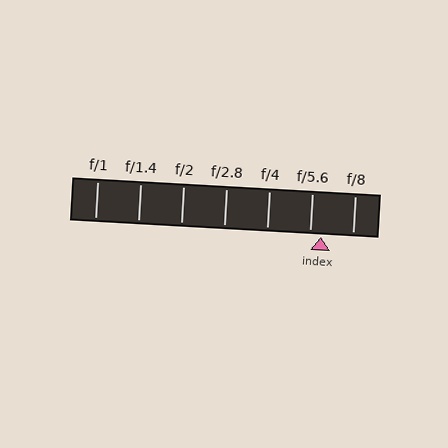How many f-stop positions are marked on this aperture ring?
There are 7 f-stop positions marked.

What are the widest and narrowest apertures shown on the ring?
The widest aperture shown is f/1 and the narrowest is f/8.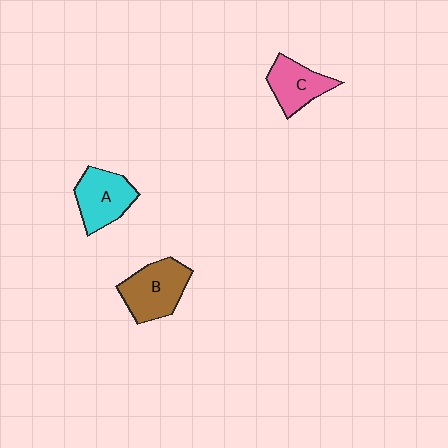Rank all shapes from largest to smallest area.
From largest to smallest: B (brown), A (cyan), C (pink).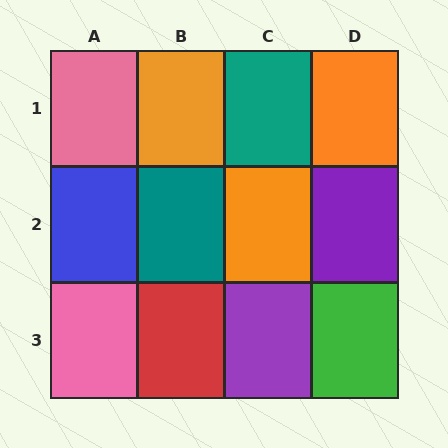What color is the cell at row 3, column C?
Purple.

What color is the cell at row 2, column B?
Teal.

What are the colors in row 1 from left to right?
Pink, orange, teal, orange.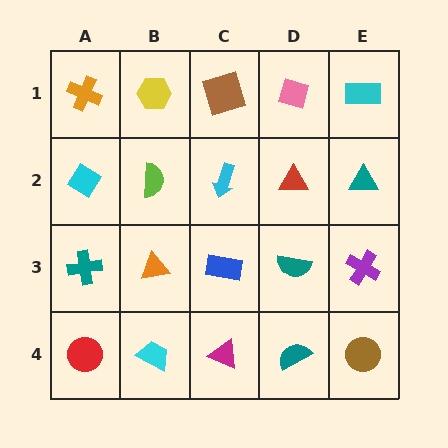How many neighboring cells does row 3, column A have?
3.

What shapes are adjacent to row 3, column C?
A cyan arrow (row 2, column C), a magenta triangle (row 4, column C), an orange triangle (row 3, column B), a teal semicircle (row 3, column D).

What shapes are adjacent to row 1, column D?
A red triangle (row 2, column D), a brown square (row 1, column C), a cyan rectangle (row 1, column E).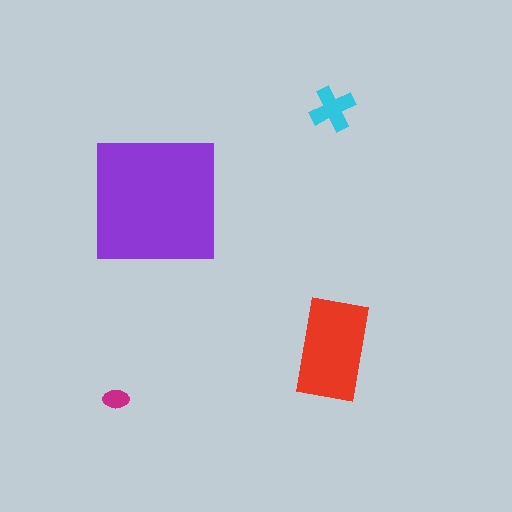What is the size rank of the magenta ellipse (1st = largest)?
4th.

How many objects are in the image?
There are 4 objects in the image.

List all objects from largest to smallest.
The purple square, the red rectangle, the cyan cross, the magenta ellipse.